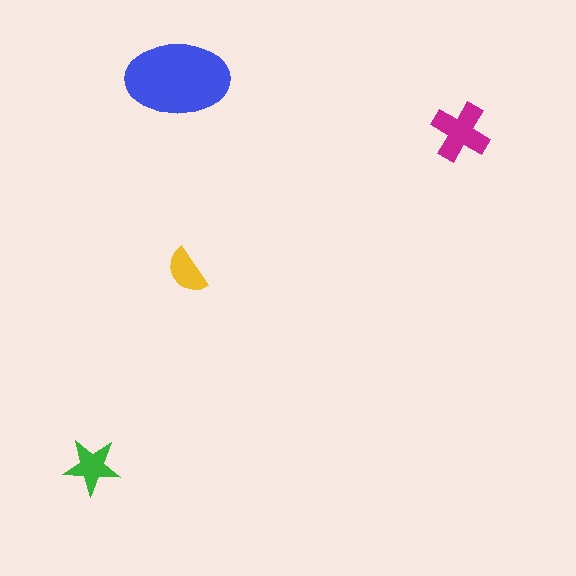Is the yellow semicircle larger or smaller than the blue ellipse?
Smaller.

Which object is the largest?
The blue ellipse.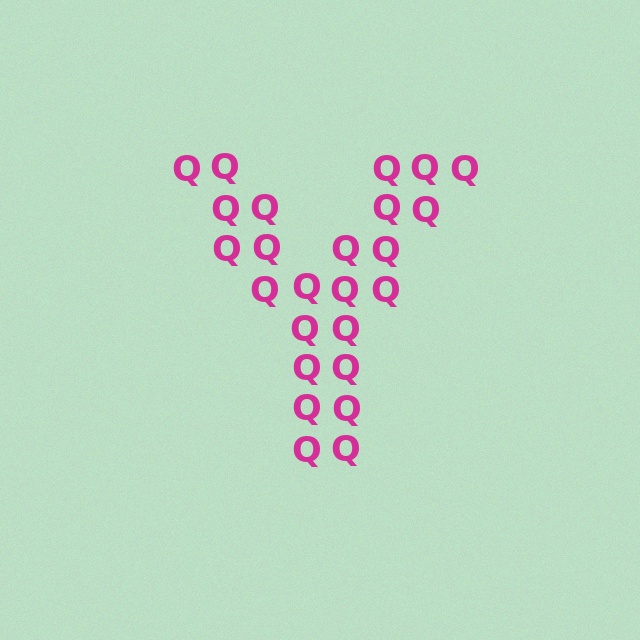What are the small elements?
The small elements are letter Q's.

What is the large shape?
The large shape is the letter Y.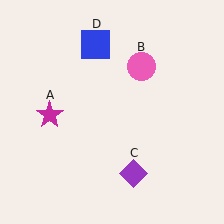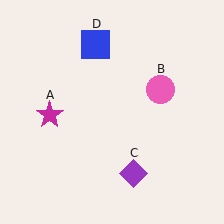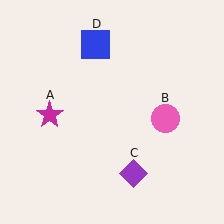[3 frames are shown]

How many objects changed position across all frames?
1 object changed position: pink circle (object B).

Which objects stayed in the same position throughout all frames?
Magenta star (object A) and purple diamond (object C) and blue square (object D) remained stationary.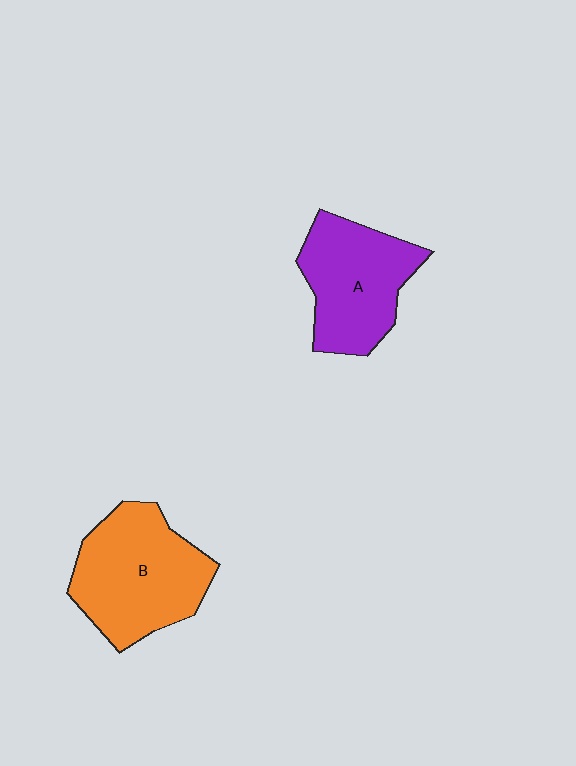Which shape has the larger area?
Shape B (orange).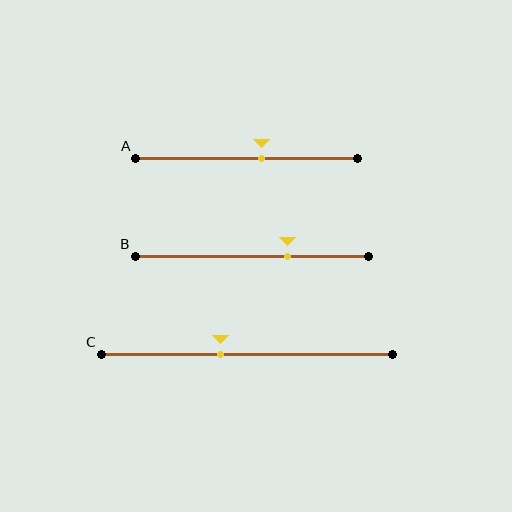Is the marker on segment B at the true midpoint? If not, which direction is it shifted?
No, the marker on segment B is shifted to the right by about 15% of the segment length.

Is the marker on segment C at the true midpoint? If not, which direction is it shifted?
No, the marker on segment C is shifted to the left by about 9% of the segment length.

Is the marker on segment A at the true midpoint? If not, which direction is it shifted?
No, the marker on segment A is shifted to the right by about 7% of the segment length.